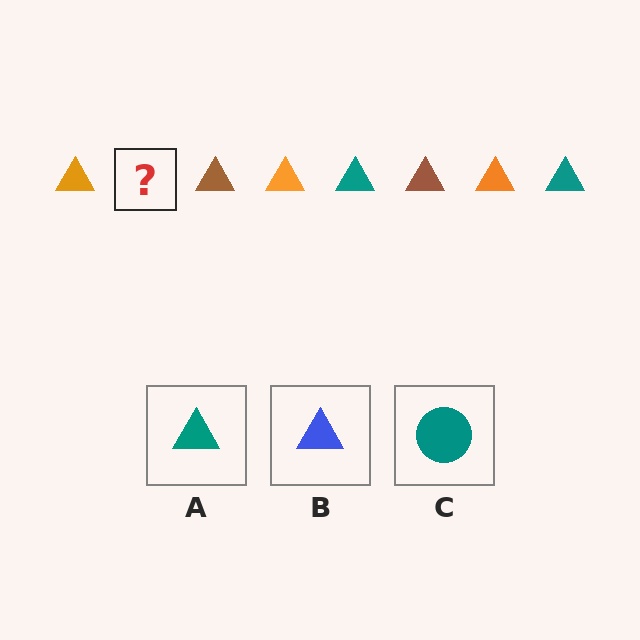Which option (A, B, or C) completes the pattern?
A.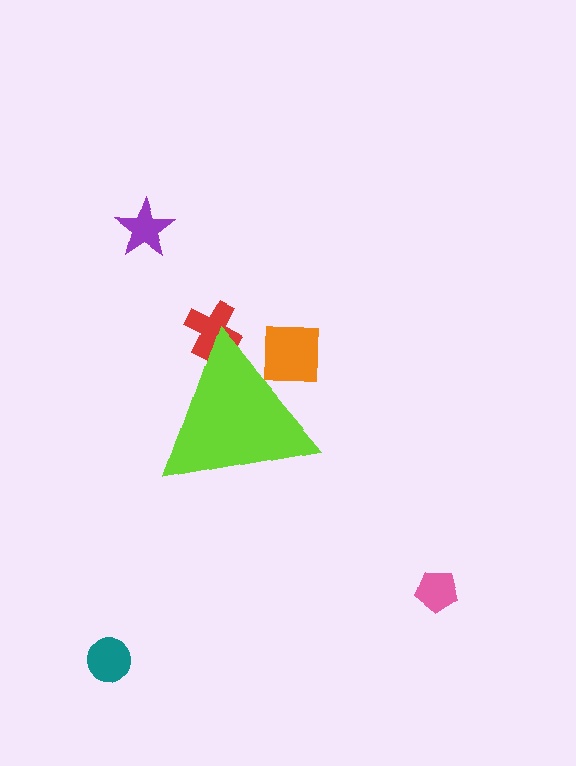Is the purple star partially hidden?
No, the purple star is fully visible.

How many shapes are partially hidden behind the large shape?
2 shapes are partially hidden.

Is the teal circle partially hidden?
No, the teal circle is fully visible.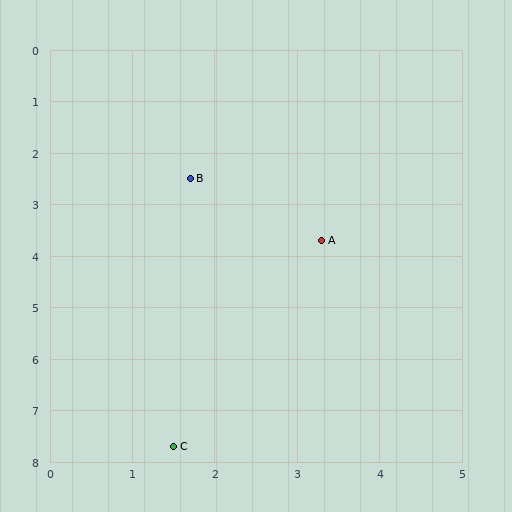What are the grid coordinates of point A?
Point A is at approximately (3.3, 3.7).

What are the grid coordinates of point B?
Point B is at approximately (1.7, 2.5).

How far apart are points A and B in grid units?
Points A and B are about 2.0 grid units apart.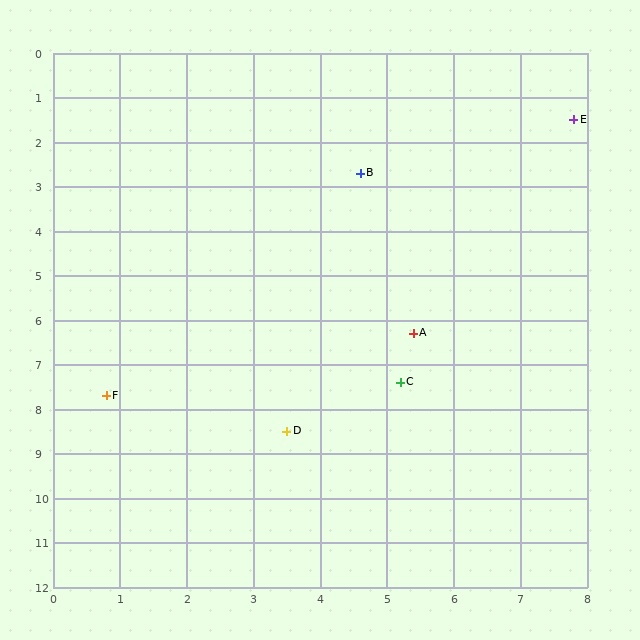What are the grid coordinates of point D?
Point D is at approximately (3.5, 8.5).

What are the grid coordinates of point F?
Point F is at approximately (0.8, 7.7).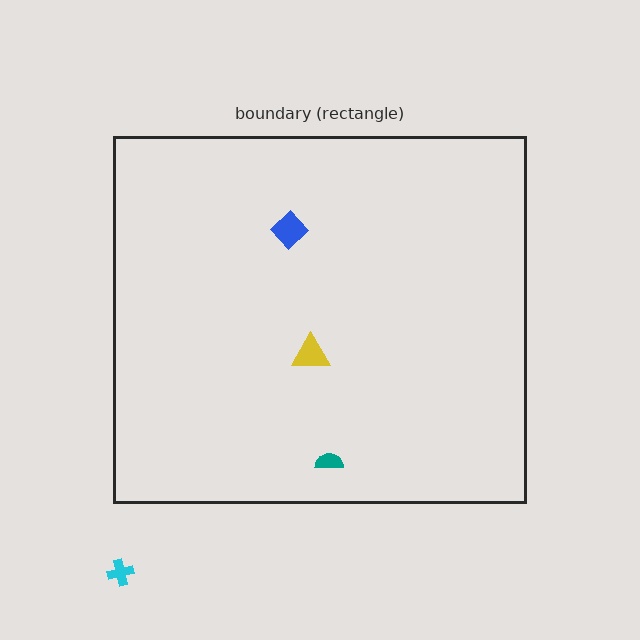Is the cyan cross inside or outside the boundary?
Outside.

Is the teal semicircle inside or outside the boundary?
Inside.